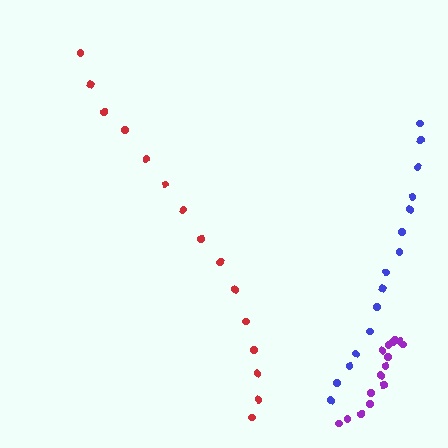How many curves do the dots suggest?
There are 3 distinct paths.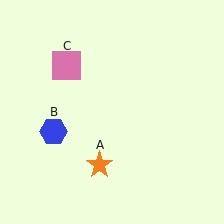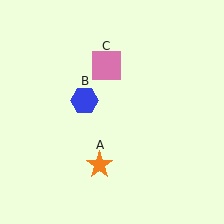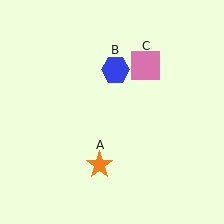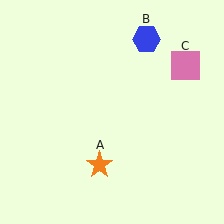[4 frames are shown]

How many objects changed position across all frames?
2 objects changed position: blue hexagon (object B), pink square (object C).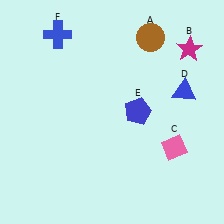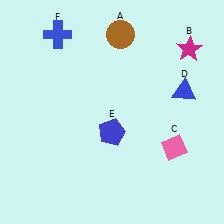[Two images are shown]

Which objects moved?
The objects that moved are: the brown circle (A), the blue pentagon (E).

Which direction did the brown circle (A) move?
The brown circle (A) moved left.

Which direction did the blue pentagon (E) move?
The blue pentagon (E) moved left.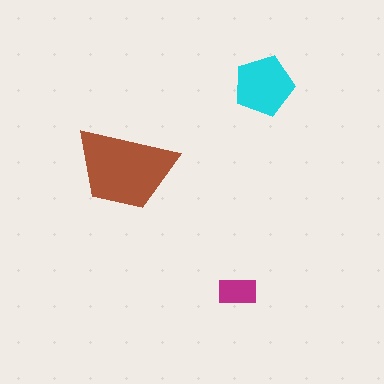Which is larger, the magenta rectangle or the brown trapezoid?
The brown trapezoid.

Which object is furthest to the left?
The brown trapezoid is leftmost.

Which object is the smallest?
The magenta rectangle.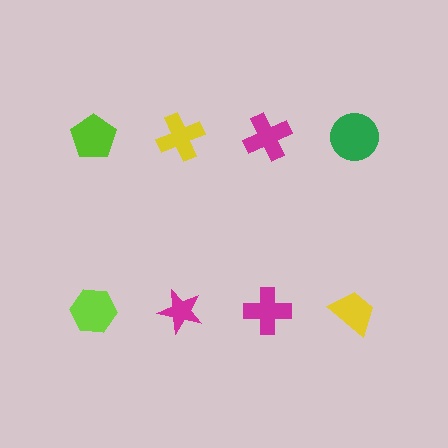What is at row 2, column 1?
A lime hexagon.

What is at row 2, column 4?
A yellow trapezoid.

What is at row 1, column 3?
A magenta cross.